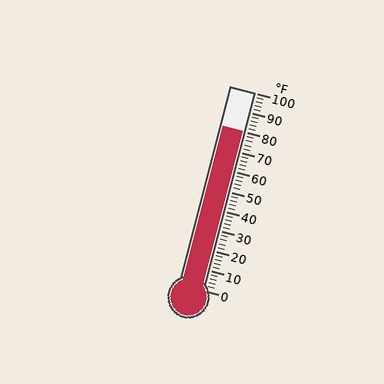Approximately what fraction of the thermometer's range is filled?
The thermometer is filled to approximately 80% of its range.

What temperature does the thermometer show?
The thermometer shows approximately 80°F.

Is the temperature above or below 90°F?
The temperature is below 90°F.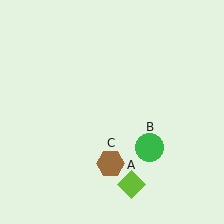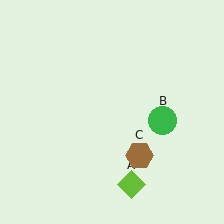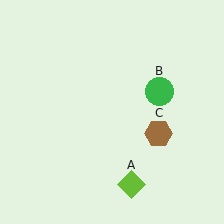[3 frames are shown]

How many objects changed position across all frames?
2 objects changed position: green circle (object B), brown hexagon (object C).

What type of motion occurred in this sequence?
The green circle (object B), brown hexagon (object C) rotated counterclockwise around the center of the scene.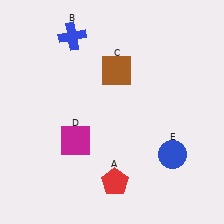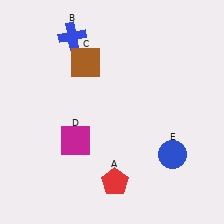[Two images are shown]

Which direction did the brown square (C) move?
The brown square (C) moved left.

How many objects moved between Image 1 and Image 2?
1 object moved between the two images.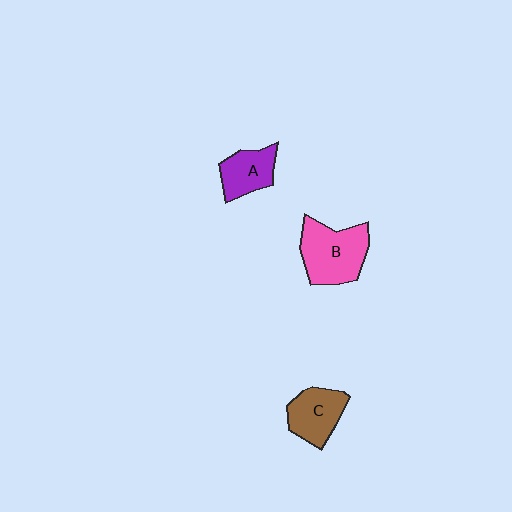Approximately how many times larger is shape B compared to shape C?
Approximately 1.4 times.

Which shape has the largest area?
Shape B (pink).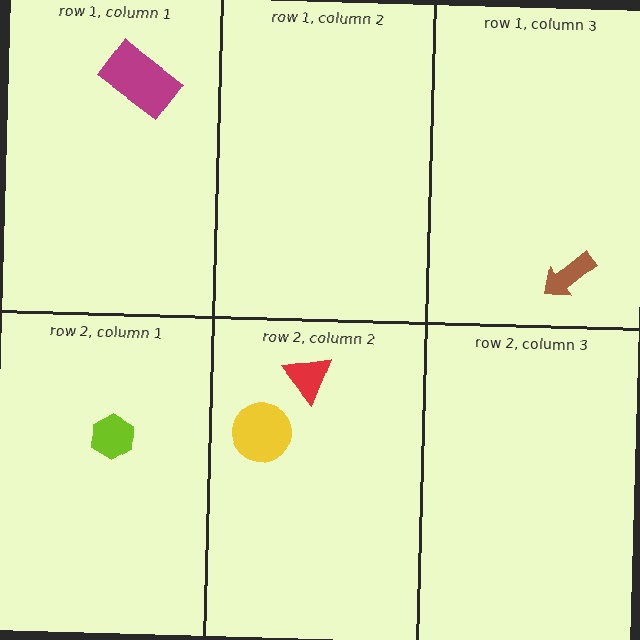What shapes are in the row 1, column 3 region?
The brown arrow.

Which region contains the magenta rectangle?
The row 1, column 1 region.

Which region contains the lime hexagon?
The row 2, column 1 region.